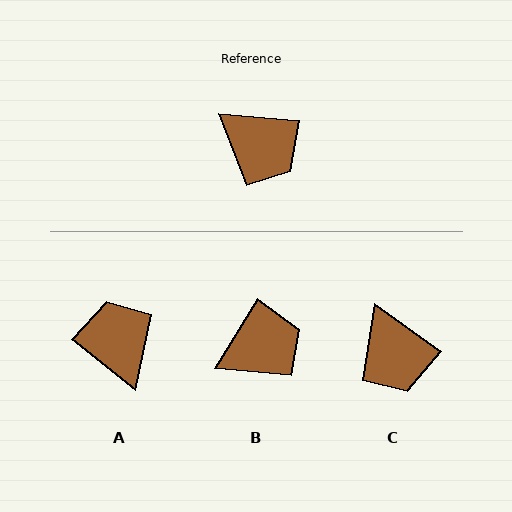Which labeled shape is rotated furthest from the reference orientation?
A, about 147 degrees away.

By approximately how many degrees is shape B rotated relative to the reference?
Approximately 64 degrees counter-clockwise.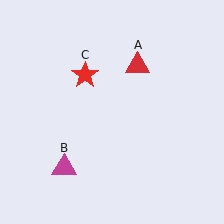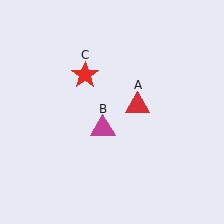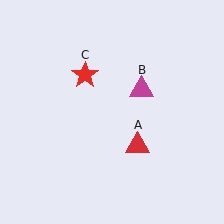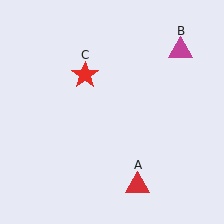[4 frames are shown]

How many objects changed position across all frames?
2 objects changed position: red triangle (object A), magenta triangle (object B).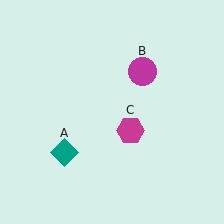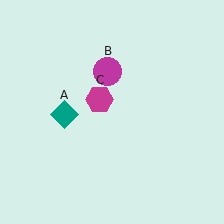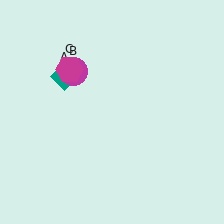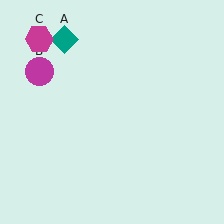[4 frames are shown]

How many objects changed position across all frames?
3 objects changed position: teal diamond (object A), magenta circle (object B), magenta hexagon (object C).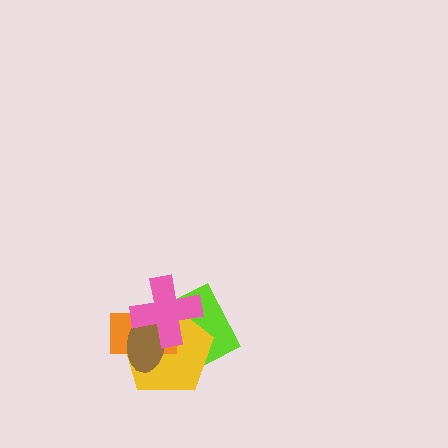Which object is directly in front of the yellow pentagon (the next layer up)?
The orange rectangle is directly in front of the yellow pentagon.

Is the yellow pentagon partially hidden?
Yes, it is partially covered by another shape.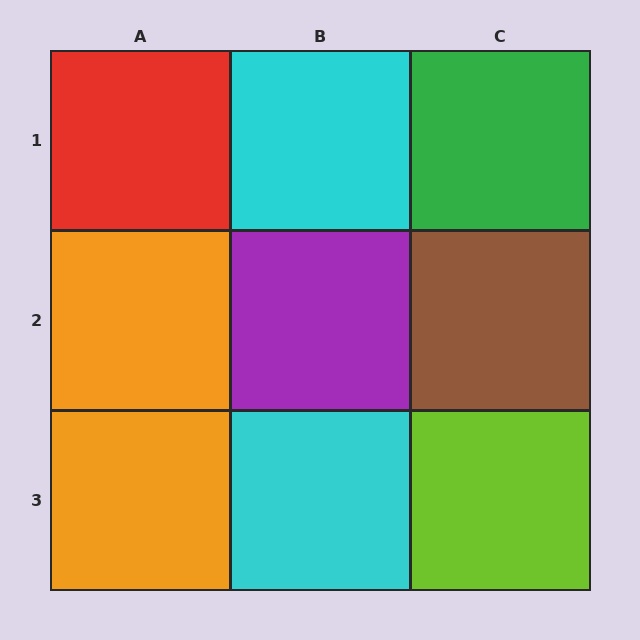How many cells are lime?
1 cell is lime.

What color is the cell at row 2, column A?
Orange.